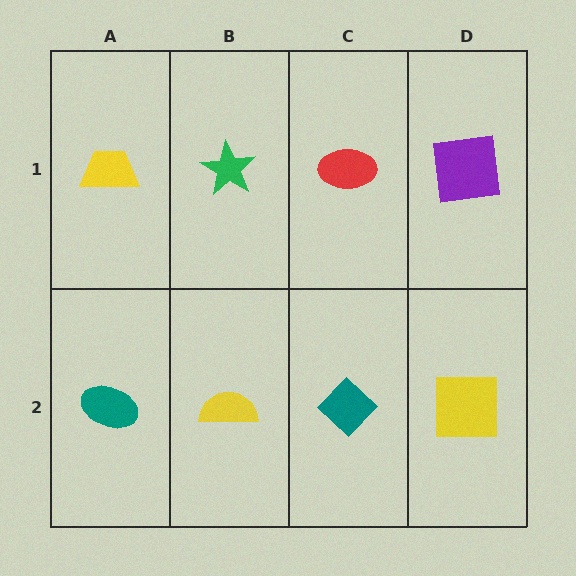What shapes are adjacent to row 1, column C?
A teal diamond (row 2, column C), a green star (row 1, column B), a purple square (row 1, column D).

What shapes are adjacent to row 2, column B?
A green star (row 1, column B), a teal ellipse (row 2, column A), a teal diamond (row 2, column C).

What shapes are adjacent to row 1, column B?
A yellow semicircle (row 2, column B), a yellow trapezoid (row 1, column A), a red ellipse (row 1, column C).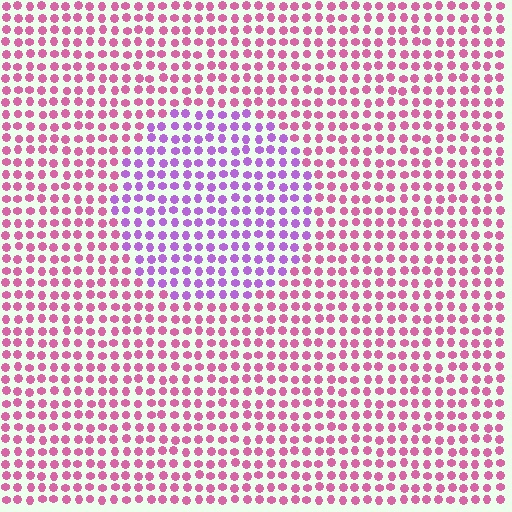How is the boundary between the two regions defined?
The boundary is defined purely by a slight shift in hue (about 43 degrees). Spacing, size, and orientation are identical on both sides.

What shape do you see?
I see a circle.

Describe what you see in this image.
The image is filled with small pink elements in a uniform arrangement. A circle-shaped region is visible where the elements are tinted to a slightly different hue, forming a subtle color boundary.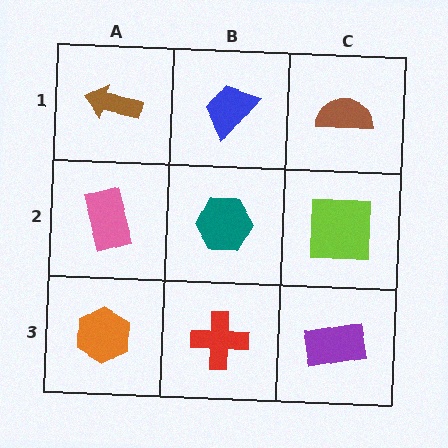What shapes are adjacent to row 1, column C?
A lime square (row 2, column C), a blue trapezoid (row 1, column B).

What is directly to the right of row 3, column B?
A purple rectangle.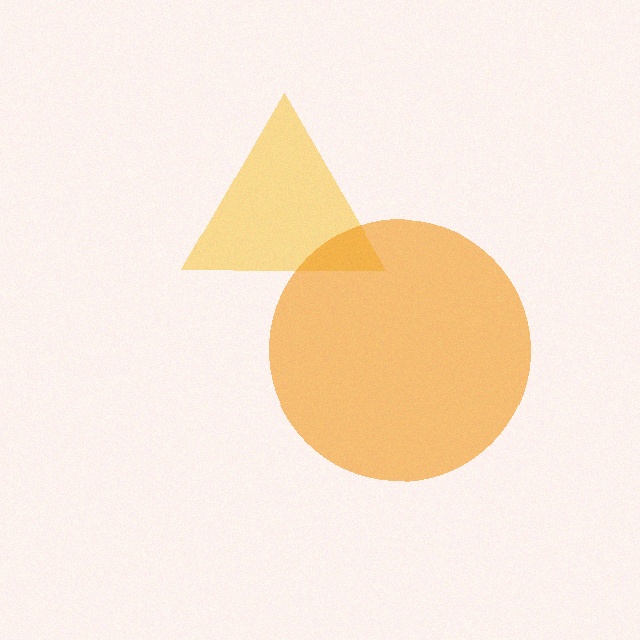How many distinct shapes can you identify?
There are 2 distinct shapes: a yellow triangle, an orange circle.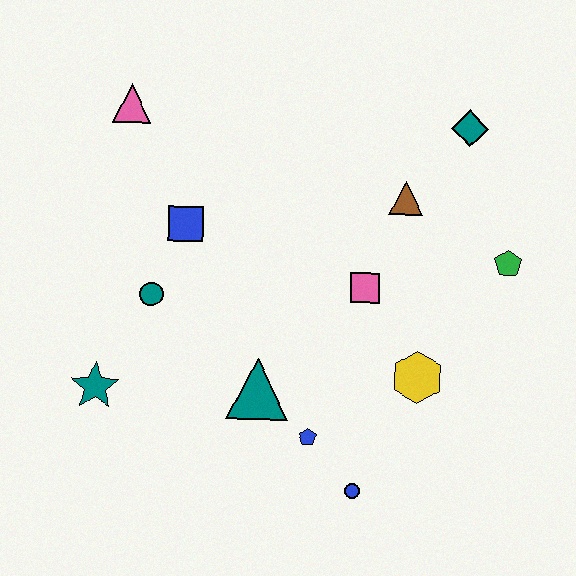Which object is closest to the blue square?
The teal circle is closest to the blue square.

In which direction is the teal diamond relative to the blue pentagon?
The teal diamond is above the blue pentagon.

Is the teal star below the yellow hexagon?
Yes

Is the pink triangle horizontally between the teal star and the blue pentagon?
Yes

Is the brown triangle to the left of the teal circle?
No